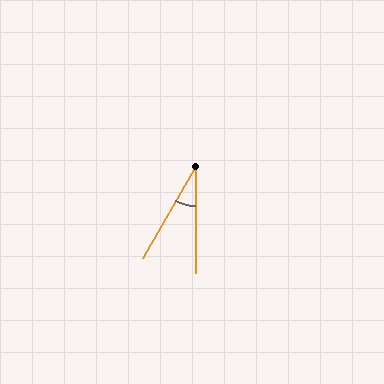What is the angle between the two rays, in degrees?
Approximately 30 degrees.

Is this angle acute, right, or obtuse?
It is acute.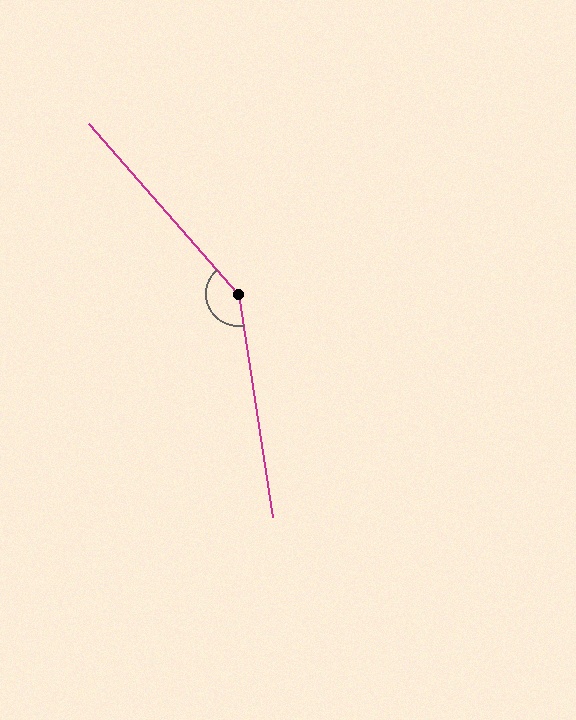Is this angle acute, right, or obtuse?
It is obtuse.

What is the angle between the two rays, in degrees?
Approximately 147 degrees.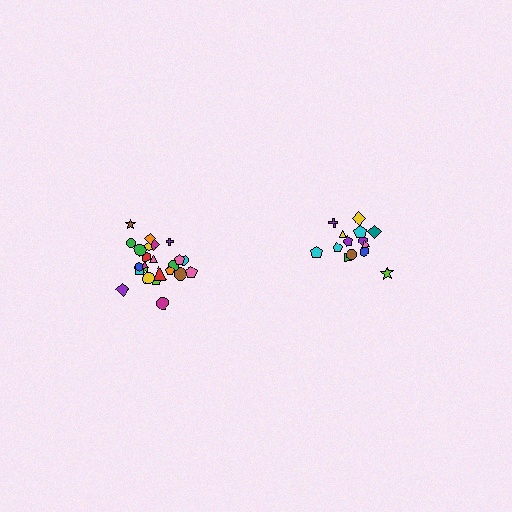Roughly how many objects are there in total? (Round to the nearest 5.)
Roughly 40 objects in total.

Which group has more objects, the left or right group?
The left group.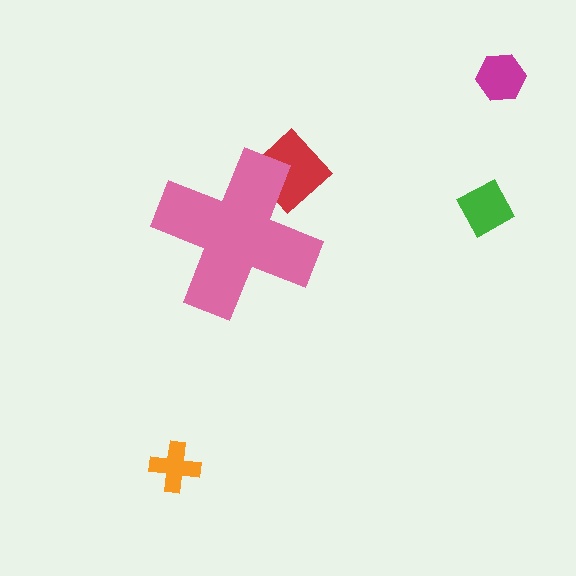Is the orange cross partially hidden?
No, the orange cross is fully visible.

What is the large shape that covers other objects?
A pink cross.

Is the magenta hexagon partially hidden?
No, the magenta hexagon is fully visible.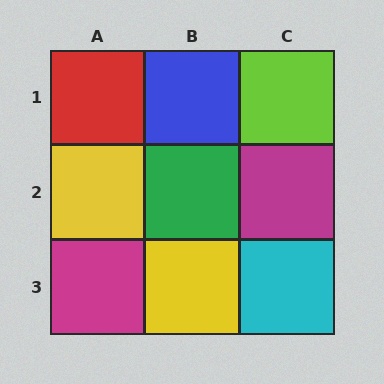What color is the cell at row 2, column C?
Magenta.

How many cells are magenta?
2 cells are magenta.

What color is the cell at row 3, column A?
Magenta.